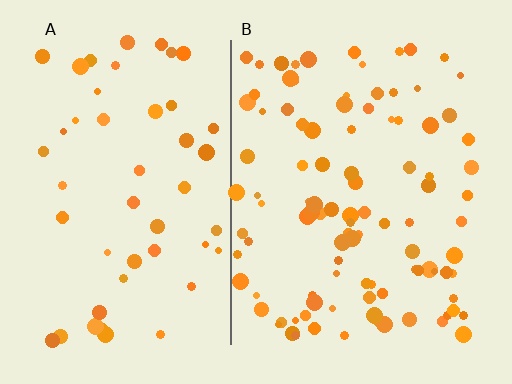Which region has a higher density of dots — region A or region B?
B (the right).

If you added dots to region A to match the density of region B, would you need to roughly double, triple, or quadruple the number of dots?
Approximately double.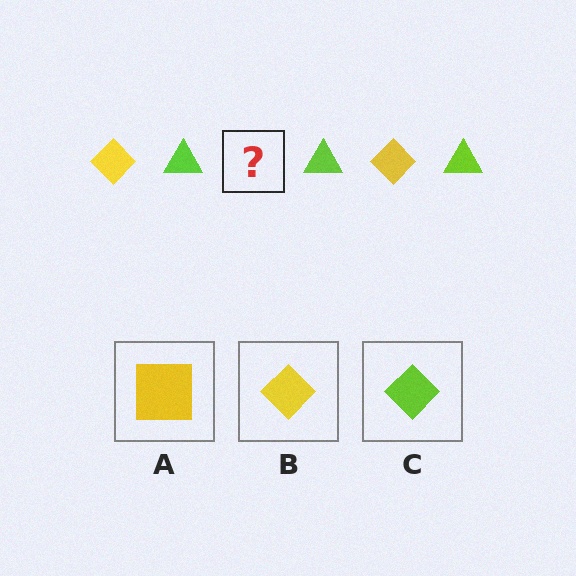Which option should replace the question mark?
Option B.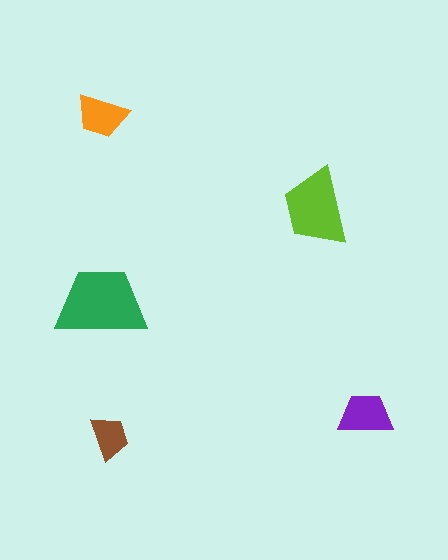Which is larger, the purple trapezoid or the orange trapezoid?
The purple one.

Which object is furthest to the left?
The orange trapezoid is leftmost.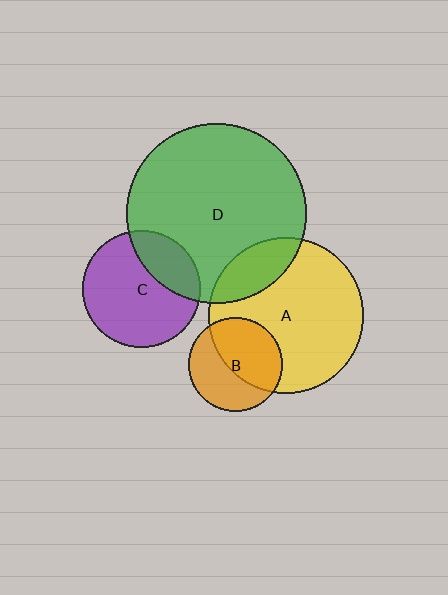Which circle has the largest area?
Circle D (green).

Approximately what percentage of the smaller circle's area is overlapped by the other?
Approximately 25%.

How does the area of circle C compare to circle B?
Approximately 1.6 times.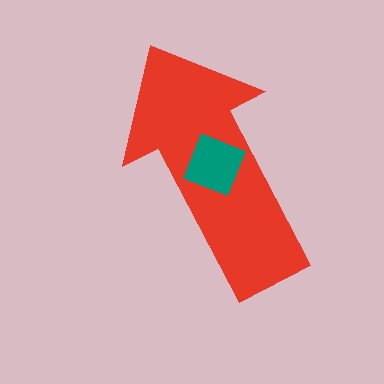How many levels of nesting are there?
2.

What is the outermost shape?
The red arrow.